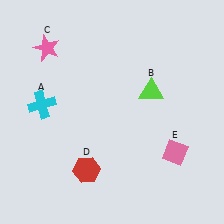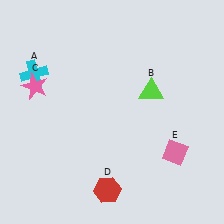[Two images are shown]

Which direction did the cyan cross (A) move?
The cyan cross (A) moved up.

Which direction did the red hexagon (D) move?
The red hexagon (D) moved right.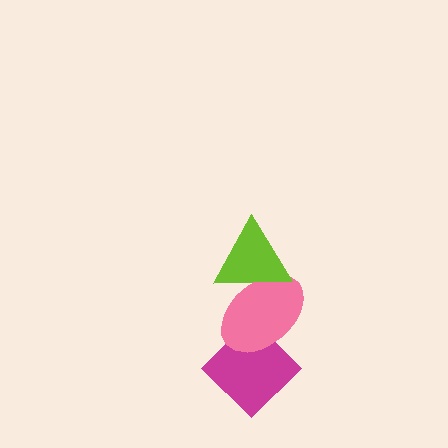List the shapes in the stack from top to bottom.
From top to bottom: the lime triangle, the pink ellipse, the magenta diamond.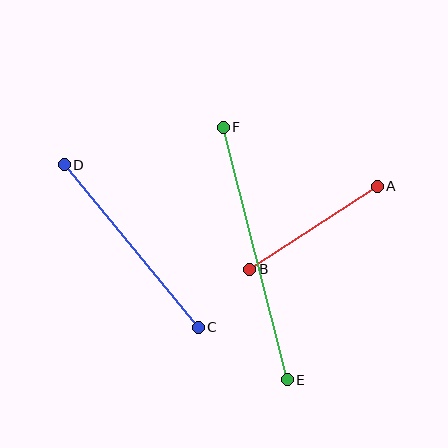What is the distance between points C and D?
The distance is approximately 210 pixels.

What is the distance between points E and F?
The distance is approximately 260 pixels.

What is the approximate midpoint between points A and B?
The midpoint is at approximately (313, 228) pixels.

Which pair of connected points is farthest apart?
Points E and F are farthest apart.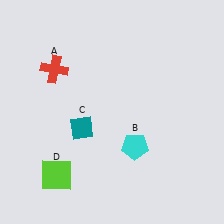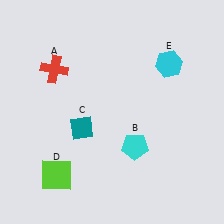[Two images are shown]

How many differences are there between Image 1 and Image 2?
There is 1 difference between the two images.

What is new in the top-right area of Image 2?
A cyan hexagon (E) was added in the top-right area of Image 2.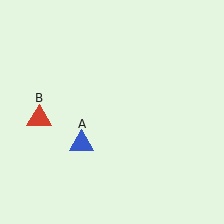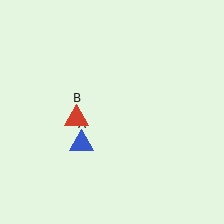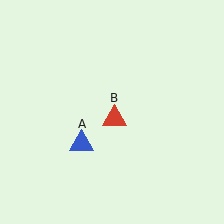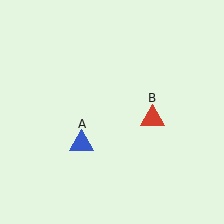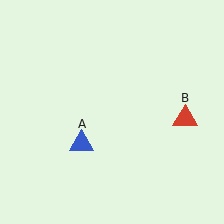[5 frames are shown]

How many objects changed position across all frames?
1 object changed position: red triangle (object B).